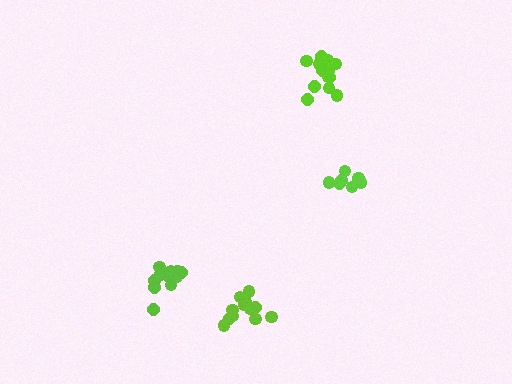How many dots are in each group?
Group 1: 14 dots, Group 2: 9 dots, Group 3: 12 dots, Group 4: 14 dots (49 total).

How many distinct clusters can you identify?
There are 4 distinct clusters.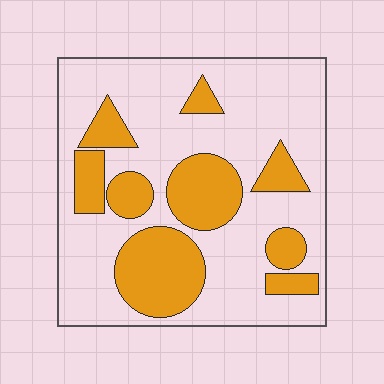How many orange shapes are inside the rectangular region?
9.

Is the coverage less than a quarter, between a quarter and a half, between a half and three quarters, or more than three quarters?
Between a quarter and a half.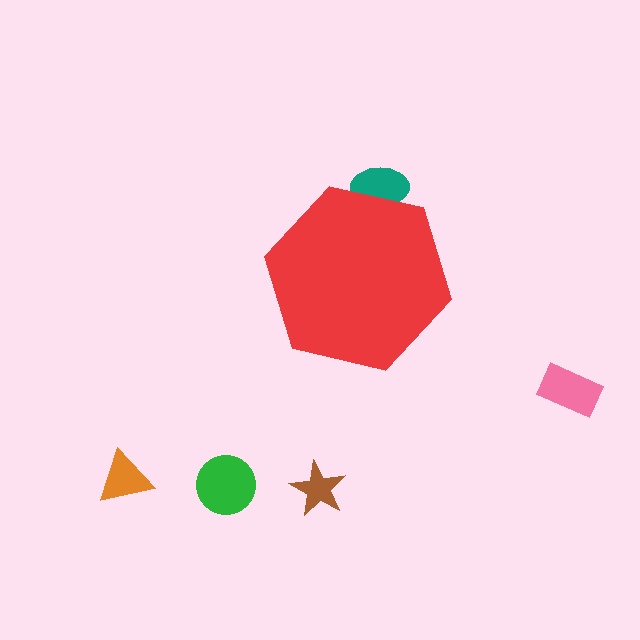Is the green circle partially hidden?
No, the green circle is fully visible.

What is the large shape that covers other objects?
A red hexagon.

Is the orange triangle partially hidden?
No, the orange triangle is fully visible.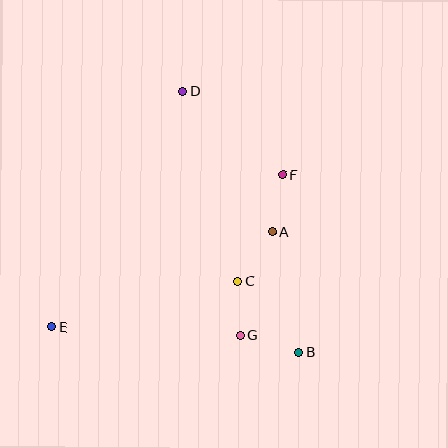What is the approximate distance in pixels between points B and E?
The distance between B and E is approximately 248 pixels.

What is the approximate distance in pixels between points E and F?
The distance between E and F is approximately 277 pixels.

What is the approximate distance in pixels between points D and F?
The distance between D and F is approximately 130 pixels.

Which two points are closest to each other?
Points C and G are closest to each other.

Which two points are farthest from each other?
Points B and D are farthest from each other.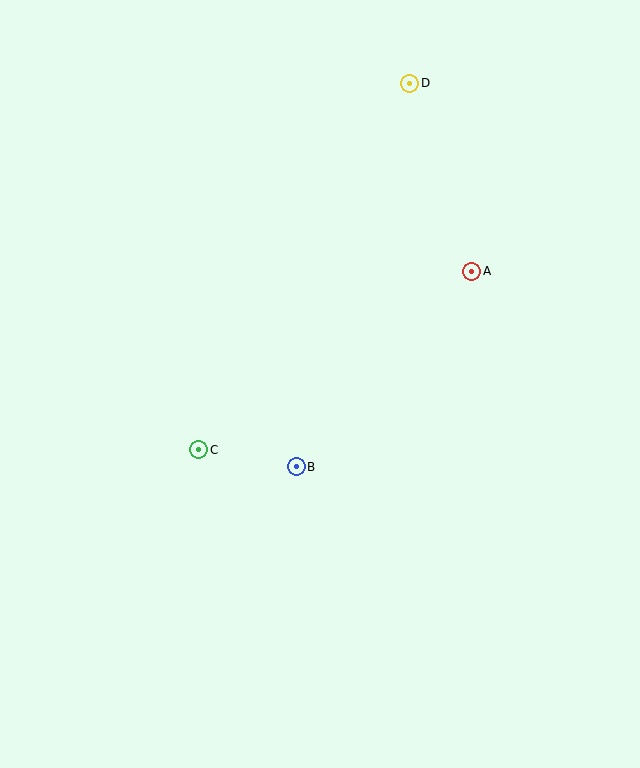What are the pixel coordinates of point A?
Point A is at (472, 271).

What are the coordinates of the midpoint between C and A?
The midpoint between C and A is at (335, 361).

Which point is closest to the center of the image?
Point B at (296, 467) is closest to the center.